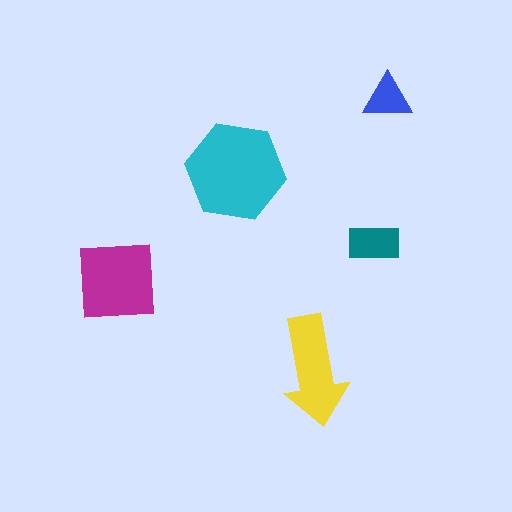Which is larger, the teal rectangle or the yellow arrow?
The yellow arrow.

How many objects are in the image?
There are 5 objects in the image.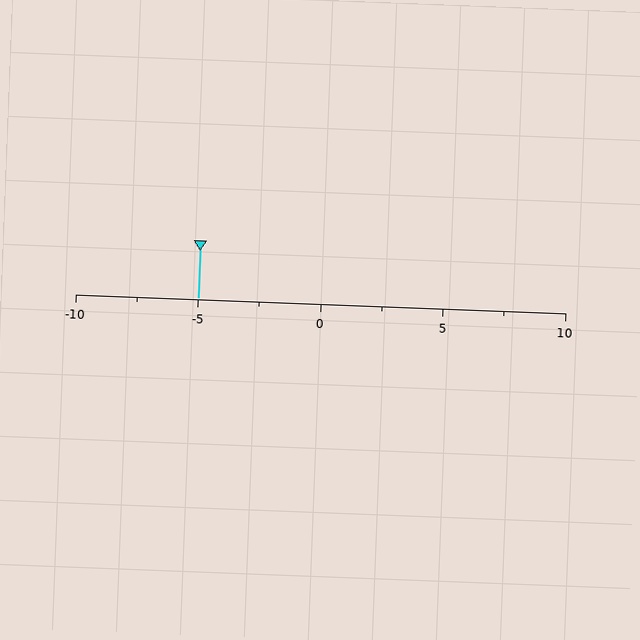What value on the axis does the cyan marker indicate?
The marker indicates approximately -5.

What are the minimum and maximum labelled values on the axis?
The axis runs from -10 to 10.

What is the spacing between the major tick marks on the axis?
The major ticks are spaced 5 apart.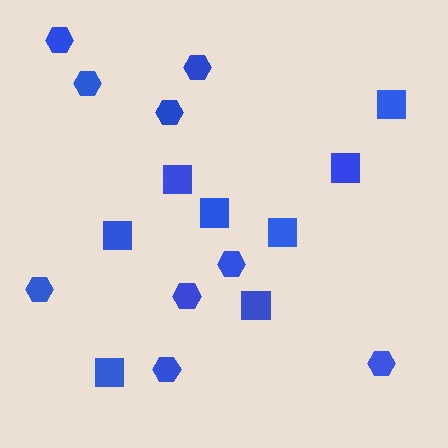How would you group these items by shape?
There are 2 groups: one group of hexagons (9) and one group of squares (8).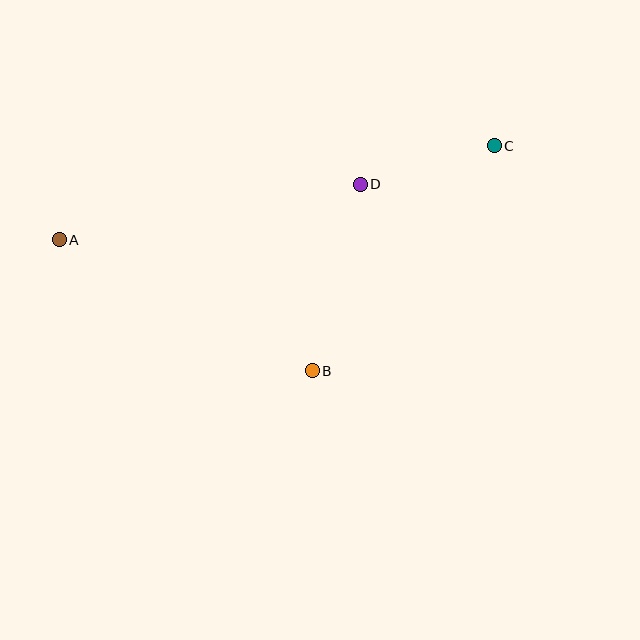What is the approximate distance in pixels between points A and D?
The distance between A and D is approximately 306 pixels.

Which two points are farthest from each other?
Points A and C are farthest from each other.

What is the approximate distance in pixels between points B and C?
The distance between B and C is approximately 289 pixels.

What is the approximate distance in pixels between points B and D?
The distance between B and D is approximately 192 pixels.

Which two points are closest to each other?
Points C and D are closest to each other.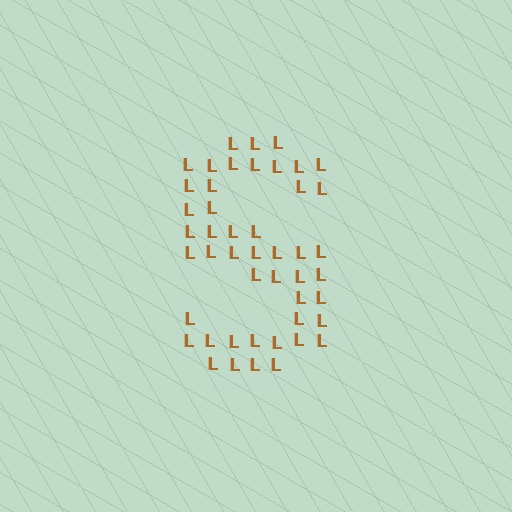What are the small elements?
The small elements are letter L's.